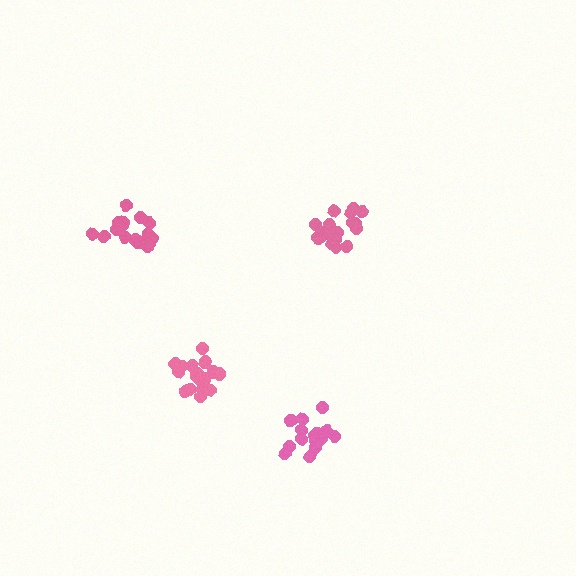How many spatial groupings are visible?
There are 4 spatial groupings.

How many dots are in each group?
Group 1: 20 dots, Group 2: 18 dots, Group 3: 20 dots, Group 4: 17 dots (75 total).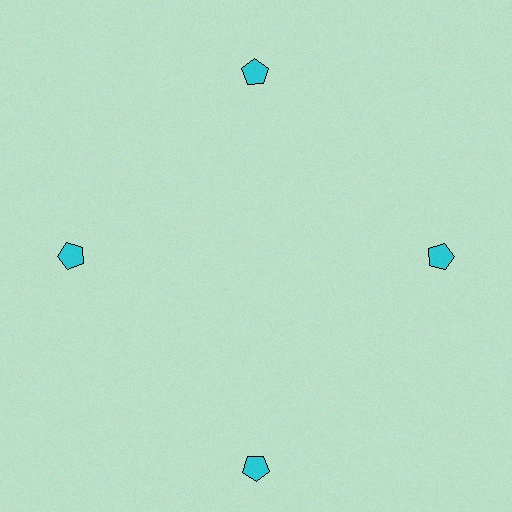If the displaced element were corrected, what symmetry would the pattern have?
It would have 4-fold rotational symmetry — the pattern would map onto itself every 90 degrees.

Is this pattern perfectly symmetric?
No. The 4 cyan pentagons are arranged in a ring, but one element near the 6 o'clock position is pushed outward from the center, breaking the 4-fold rotational symmetry.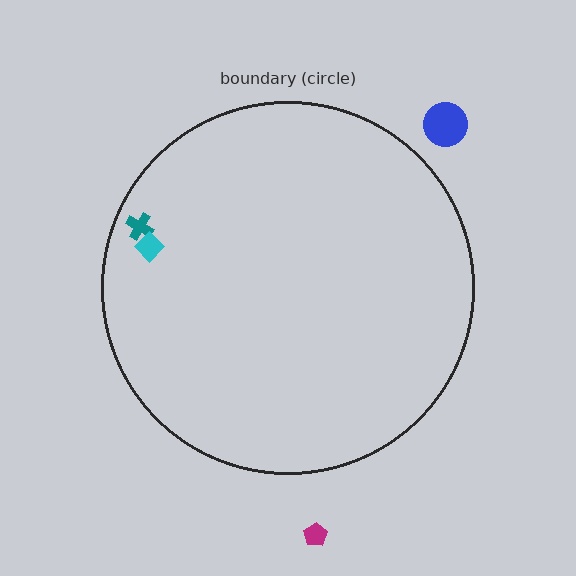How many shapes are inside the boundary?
2 inside, 2 outside.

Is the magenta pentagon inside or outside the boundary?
Outside.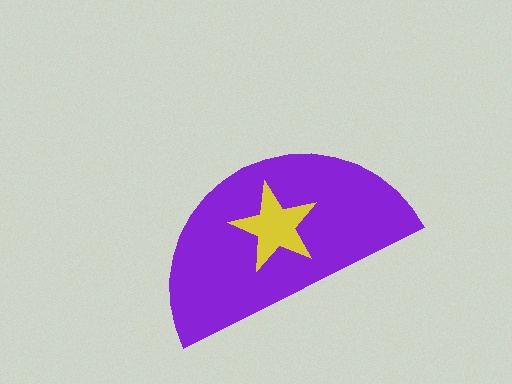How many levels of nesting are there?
2.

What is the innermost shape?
The yellow star.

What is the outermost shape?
The purple semicircle.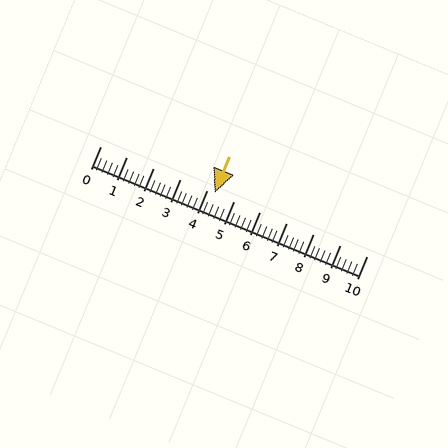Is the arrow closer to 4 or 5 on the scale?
The arrow is closer to 4.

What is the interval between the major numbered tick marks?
The major tick marks are spaced 1 units apart.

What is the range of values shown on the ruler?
The ruler shows values from 0 to 10.